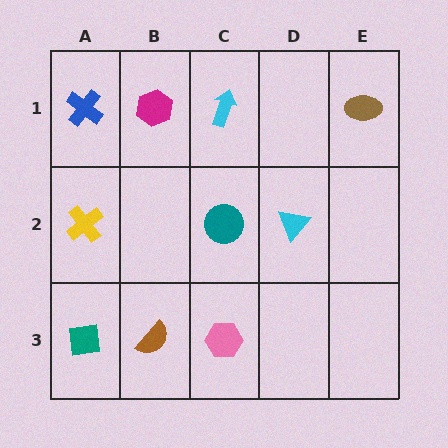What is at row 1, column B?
A magenta hexagon.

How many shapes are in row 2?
3 shapes.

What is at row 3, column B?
A brown semicircle.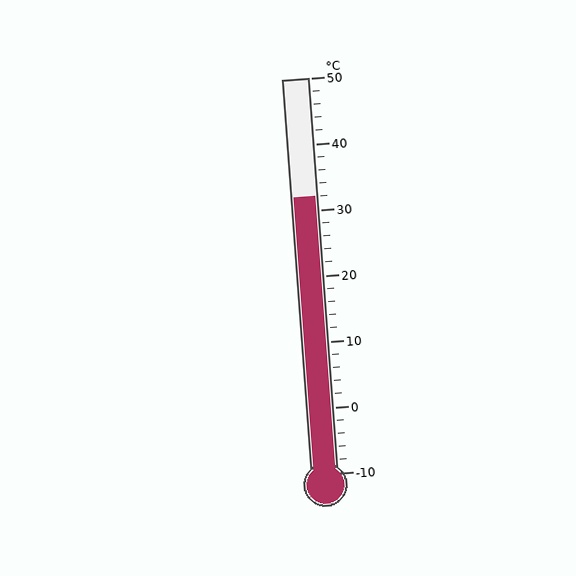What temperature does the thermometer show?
The thermometer shows approximately 32°C.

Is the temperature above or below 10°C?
The temperature is above 10°C.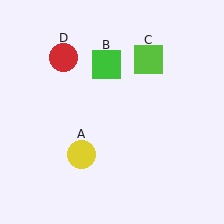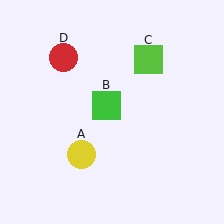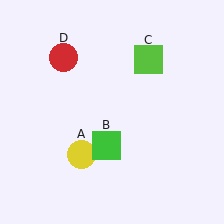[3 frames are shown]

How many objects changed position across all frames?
1 object changed position: green square (object B).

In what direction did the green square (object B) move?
The green square (object B) moved down.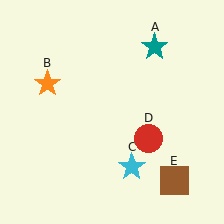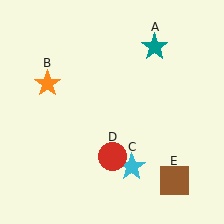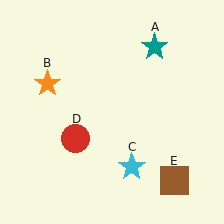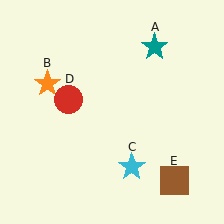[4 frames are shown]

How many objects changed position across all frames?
1 object changed position: red circle (object D).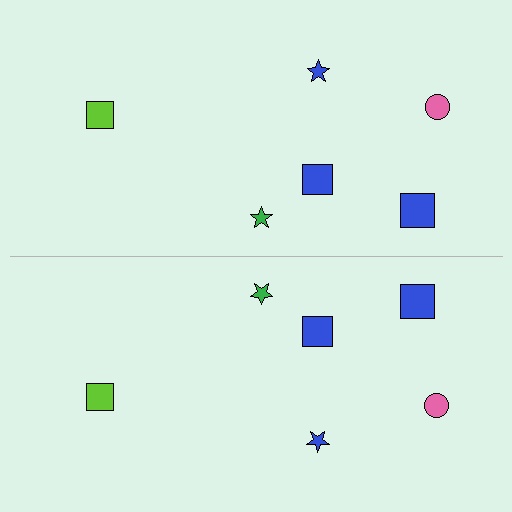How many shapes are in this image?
There are 12 shapes in this image.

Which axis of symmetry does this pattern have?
The pattern has a horizontal axis of symmetry running through the center of the image.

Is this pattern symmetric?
Yes, this pattern has bilateral (reflection) symmetry.